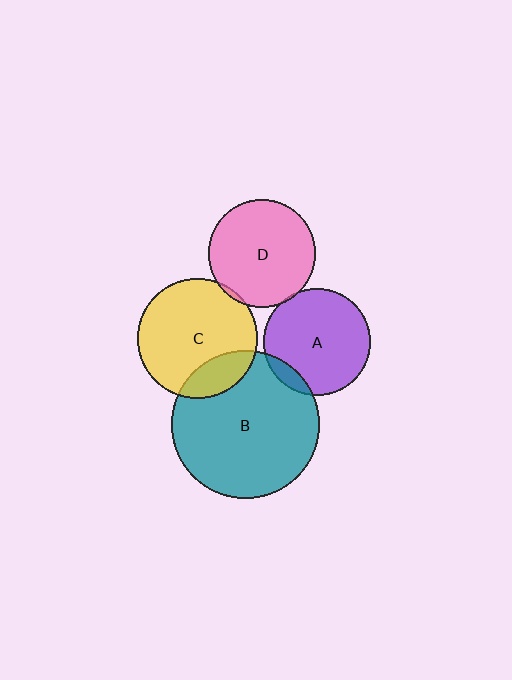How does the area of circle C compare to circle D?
Approximately 1.3 times.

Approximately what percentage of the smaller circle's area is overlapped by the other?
Approximately 20%.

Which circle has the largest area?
Circle B (teal).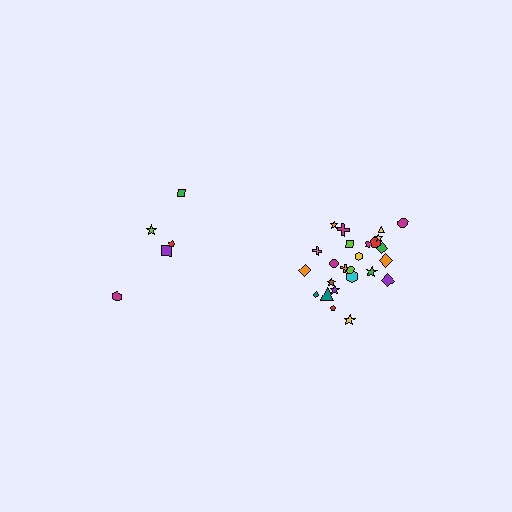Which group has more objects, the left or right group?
The right group.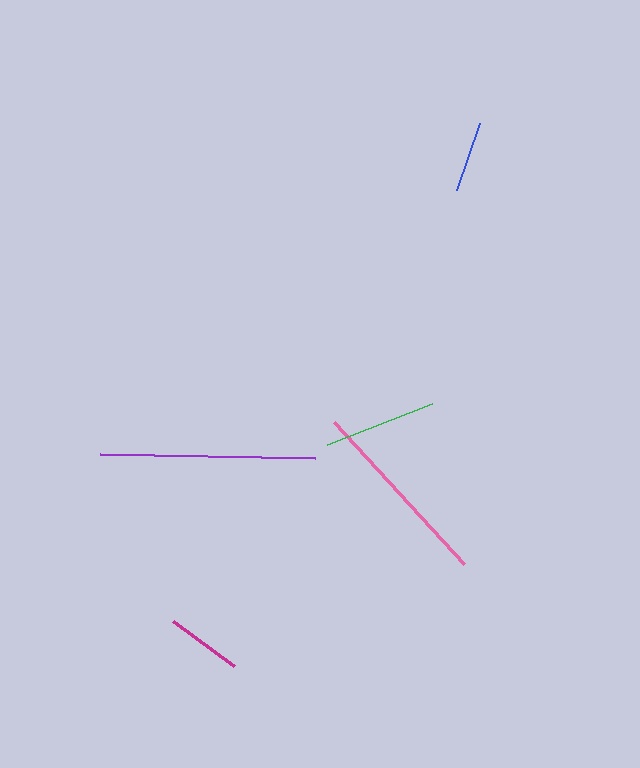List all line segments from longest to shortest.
From longest to shortest: purple, pink, green, magenta, blue.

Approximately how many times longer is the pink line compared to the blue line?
The pink line is approximately 2.7 times the length of the blue line.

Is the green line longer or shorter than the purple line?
The purple line is longer than the green line.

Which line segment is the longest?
The purple line is the longest at approximately 215 pixels.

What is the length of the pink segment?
The pink segment is approximately 192 pixels long.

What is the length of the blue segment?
The blue segment is approximately 71 pixels long.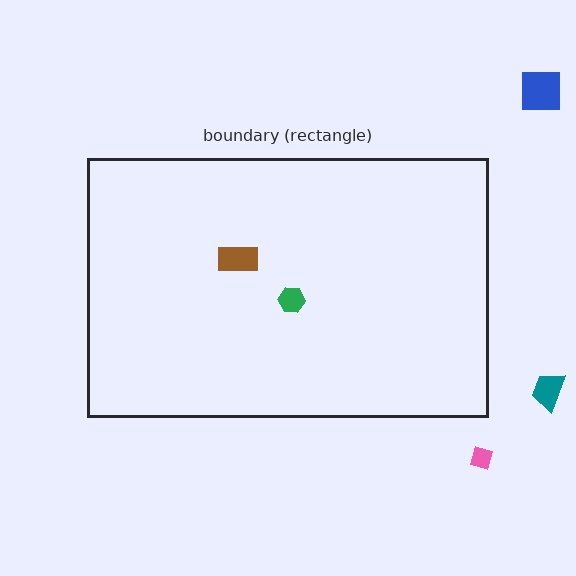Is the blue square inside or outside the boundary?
Outside.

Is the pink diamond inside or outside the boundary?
Outside.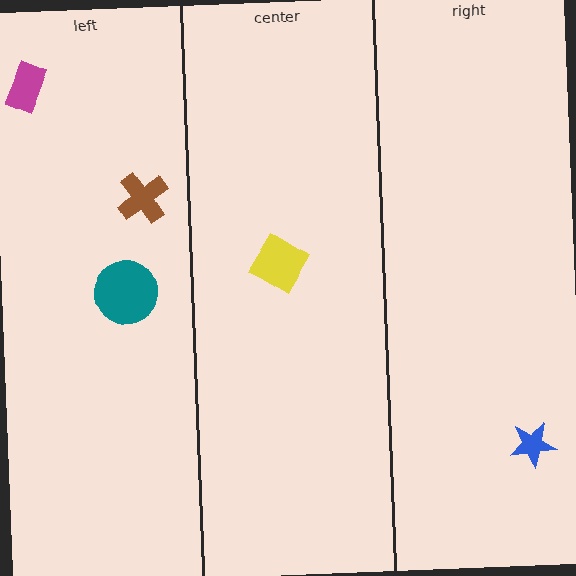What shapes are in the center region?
The yellow diamond.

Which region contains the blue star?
The right region.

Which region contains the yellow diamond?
The center region.